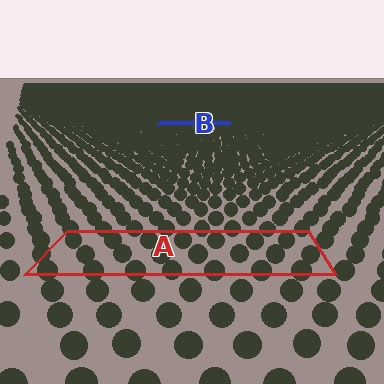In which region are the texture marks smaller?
The texture marks are smaller in region B, because it is farther away.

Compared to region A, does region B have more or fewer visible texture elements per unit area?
Region B has more texture elements per unit area — they are packed more densely because it is farther away.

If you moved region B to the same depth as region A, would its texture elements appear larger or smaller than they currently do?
They would appear larger. At a closer depth, the same texture elements are projected at a bigger on-screen size.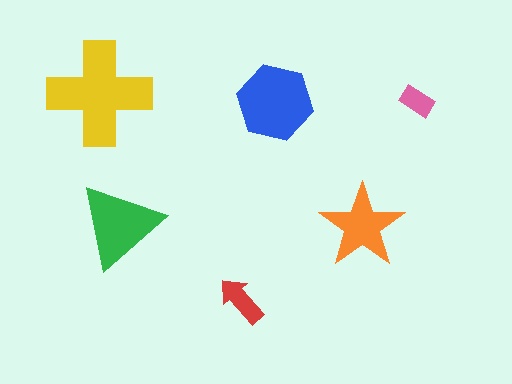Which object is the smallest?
The pink rectangle.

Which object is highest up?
The yellow cross is topmost.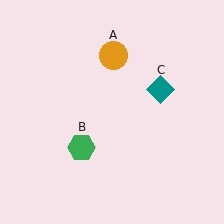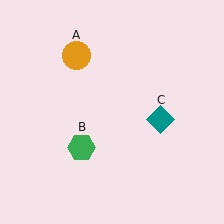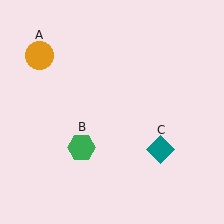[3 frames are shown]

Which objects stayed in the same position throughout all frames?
Green hexagon (object B) remained stationary.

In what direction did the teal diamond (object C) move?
The teal diamond (object C) moved down.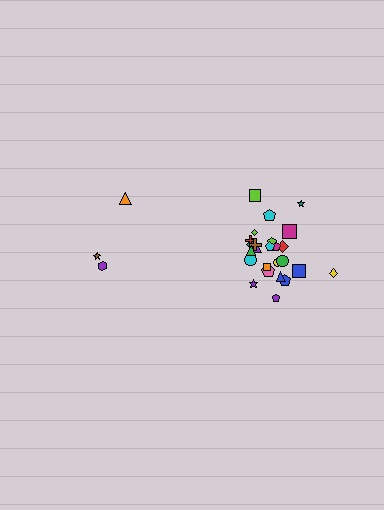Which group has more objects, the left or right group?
The right group.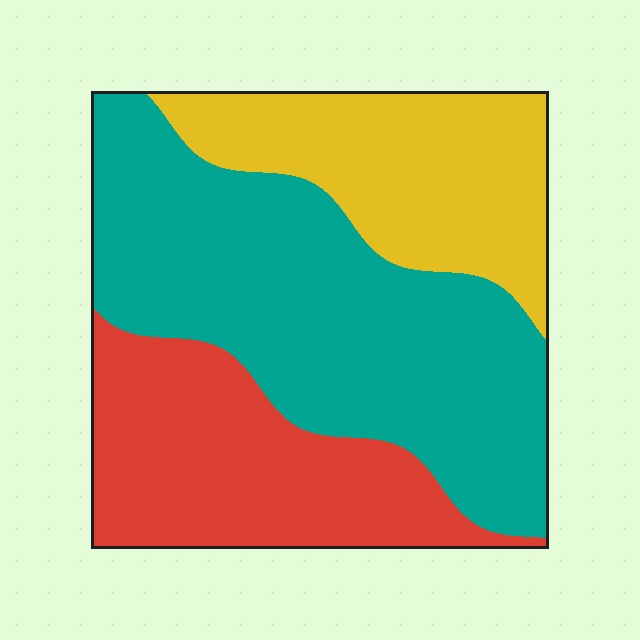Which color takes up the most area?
Teal, at roughly 50%.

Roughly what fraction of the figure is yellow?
Yellow covers about 25% of the figure.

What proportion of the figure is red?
Red takes up about one quarter (1/4) of the figure.